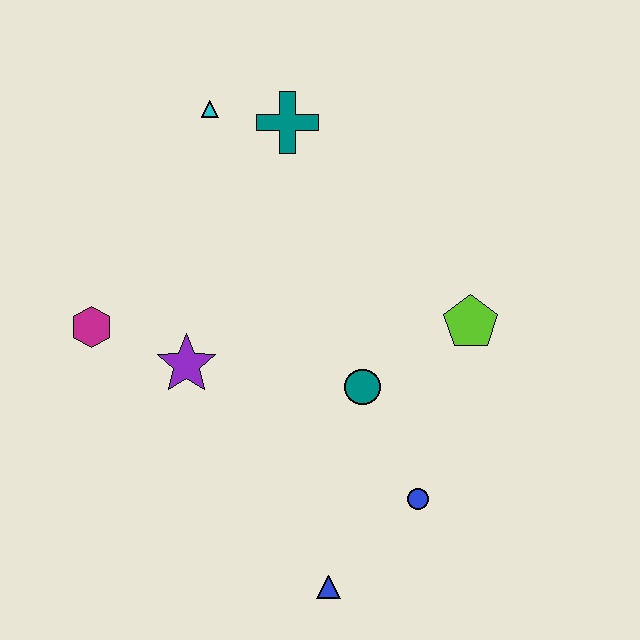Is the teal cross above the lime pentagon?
Yes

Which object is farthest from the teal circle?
The cyan triangle is farthest from the teal circle.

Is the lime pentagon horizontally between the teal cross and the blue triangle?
No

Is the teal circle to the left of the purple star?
No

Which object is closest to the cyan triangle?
The teal cross is closest to the cyan triangle.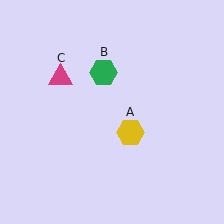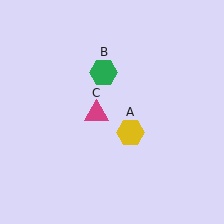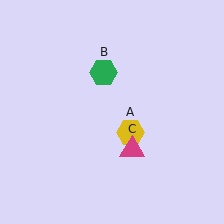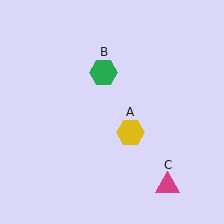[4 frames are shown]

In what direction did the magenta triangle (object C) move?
The magenta triangle (object C) moved down and to the right.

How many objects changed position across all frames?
1 object changed position: magenta triangle (object C).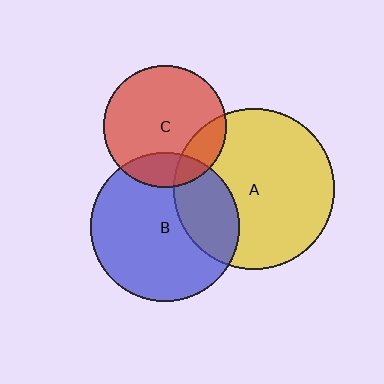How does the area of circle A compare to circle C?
Approximately 1.7 times.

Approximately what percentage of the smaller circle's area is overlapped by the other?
Approximately 30%.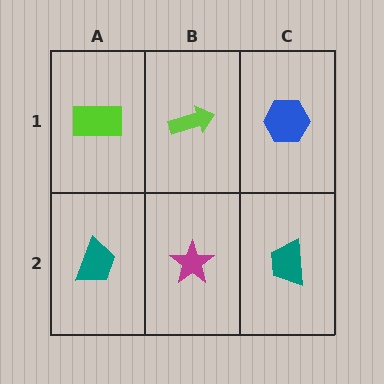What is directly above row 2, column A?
A lime rectangle.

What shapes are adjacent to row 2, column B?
A lime arrow (row 1, column B), a teal trapezoid (row 2, column A), a teal trapezoid (row 2, column C).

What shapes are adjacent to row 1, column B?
A magenta star (row 2, column B), a lime rectangle (row 1, column A), a blue hexagon (row 1, column C).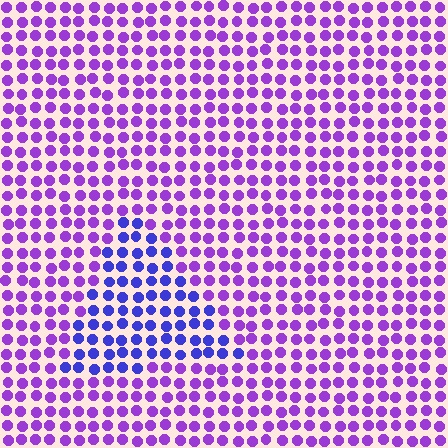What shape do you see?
I see a triangle.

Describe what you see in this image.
The image is filled with small purple elements in a uniform arrangement. A triangle-shaped region is visible where the elements are tinted to a slightly different hue, forming a subtle color boundary.